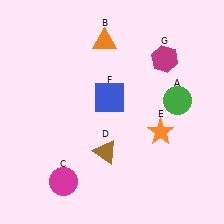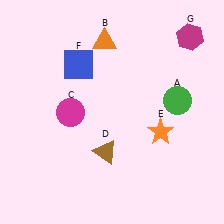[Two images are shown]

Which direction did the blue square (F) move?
The blue square (F) moved up.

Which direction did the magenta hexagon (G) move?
The magenta hexagon (G) moved right.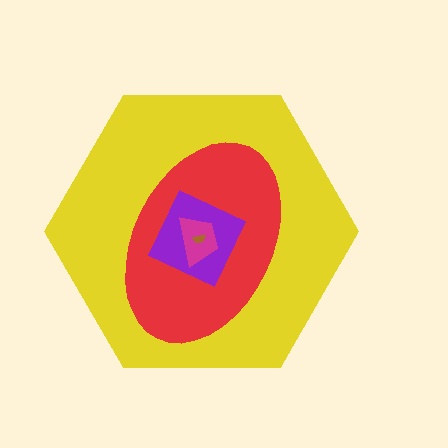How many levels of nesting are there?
5.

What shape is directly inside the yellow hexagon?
The red ellipse.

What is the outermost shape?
The yellow hexagon.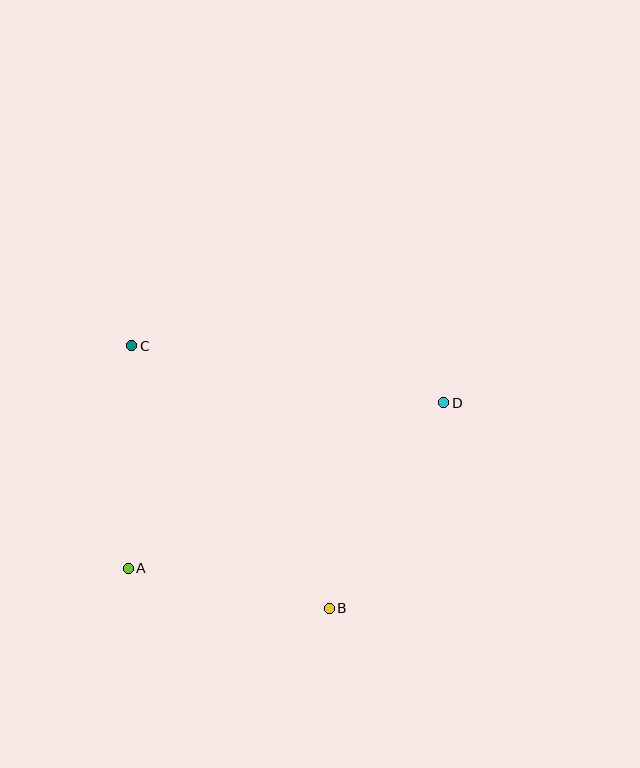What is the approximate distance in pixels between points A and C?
The distance between A and C is approximately 223 pixels.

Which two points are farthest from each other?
Points A and D are farthest from each other.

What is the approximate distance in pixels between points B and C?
The distance between B and C is approximately 329 pixels.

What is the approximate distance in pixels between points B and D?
The distance between B and D is approximately 235 pixels.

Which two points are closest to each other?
Points A and B are closest to each other.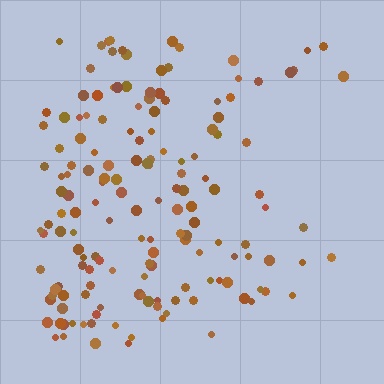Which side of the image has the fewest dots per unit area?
The right.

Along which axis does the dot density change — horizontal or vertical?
Horizontal.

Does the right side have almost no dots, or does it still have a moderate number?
Still a moderate number, just noticeably fewer than the left.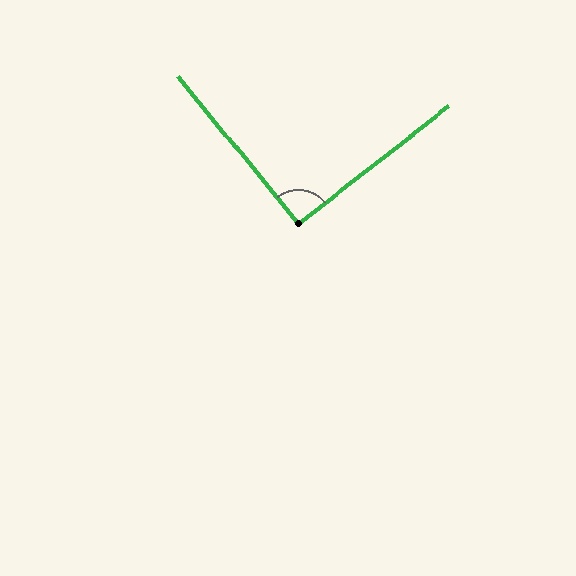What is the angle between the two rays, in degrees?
Approximately 91 degrees.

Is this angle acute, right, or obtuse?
It is approximately a right angle.